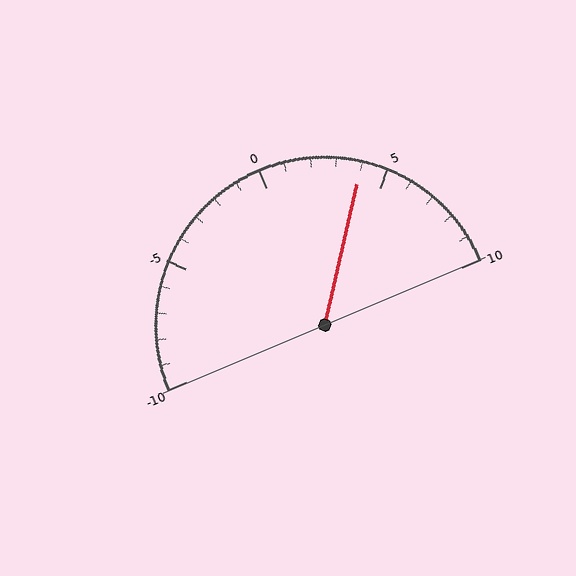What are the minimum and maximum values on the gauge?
The gauge ranges from -10 to 10.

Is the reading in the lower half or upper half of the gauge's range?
The reading is in the upper half of the range (-10 to 10).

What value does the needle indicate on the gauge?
The needle indicates approximately 4.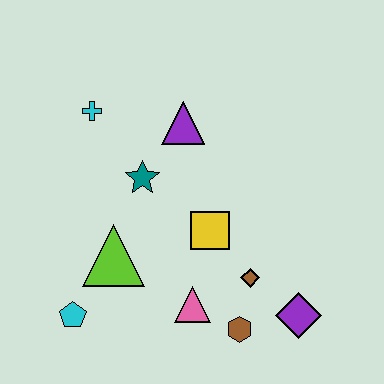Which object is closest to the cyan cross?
The teal star is closest to the cyan cross.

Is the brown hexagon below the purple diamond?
Yes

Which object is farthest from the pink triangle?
The cyan cross is farthest from the pink triangle.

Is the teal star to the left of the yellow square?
Yes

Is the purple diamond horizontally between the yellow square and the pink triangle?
No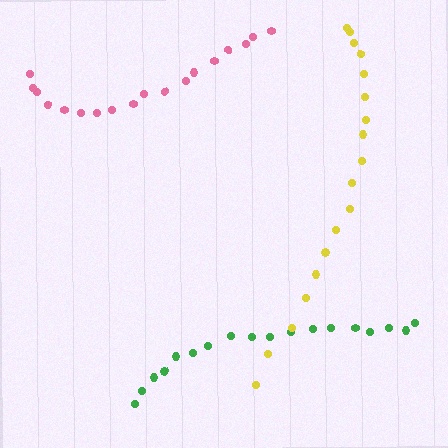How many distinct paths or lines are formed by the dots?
There are 3 distinct paths.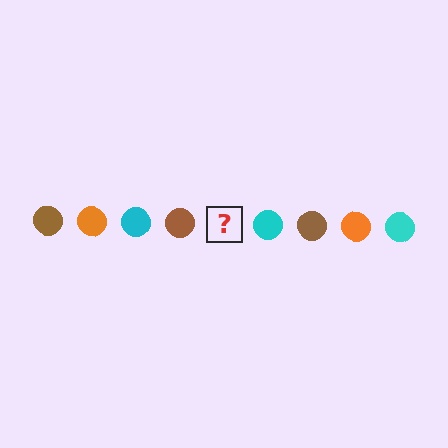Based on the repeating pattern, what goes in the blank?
The blank should be an orange circle.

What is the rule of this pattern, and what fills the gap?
The rule is that the pattern cycles through brown, orange, cyan circles. The gap should be filled with an orange circle.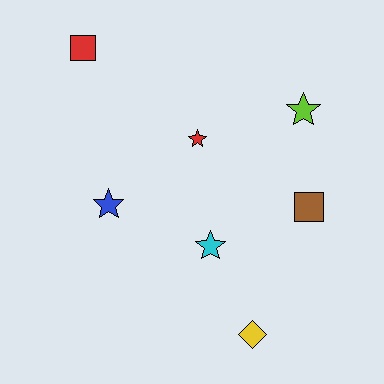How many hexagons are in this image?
There are no hexagons.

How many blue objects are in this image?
There is 1 blue object.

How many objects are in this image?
There are 7 objects.